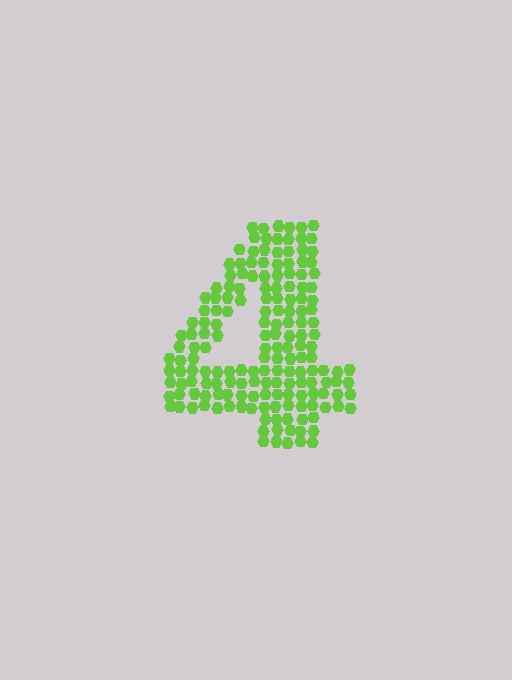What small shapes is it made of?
It is made of small hexagons.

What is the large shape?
The large shape is the digit 4.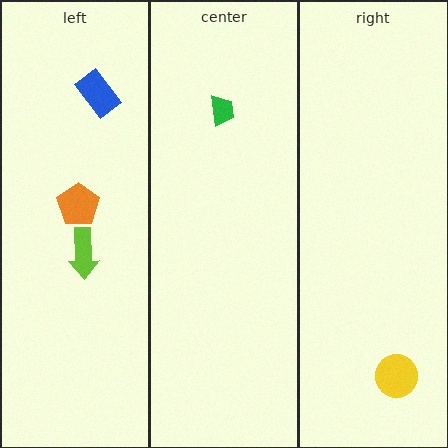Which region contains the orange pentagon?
The left region.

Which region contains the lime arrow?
The left region.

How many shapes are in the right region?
1.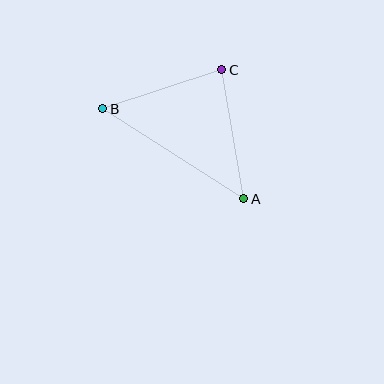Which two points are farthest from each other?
Points A and B are farthest from each other.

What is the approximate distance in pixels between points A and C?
The distance between A and C is approximately 131 pixels.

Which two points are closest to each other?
Points B and C are closest to each other.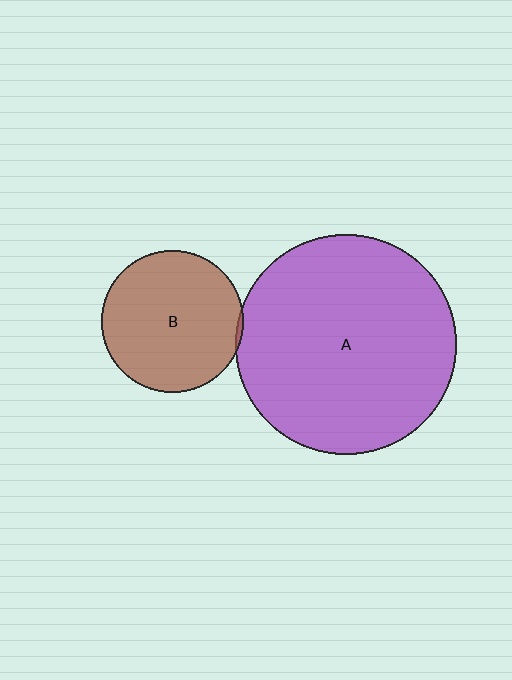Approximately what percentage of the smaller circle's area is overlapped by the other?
Approximately 5%.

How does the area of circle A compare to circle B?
Approximately 2.4 times.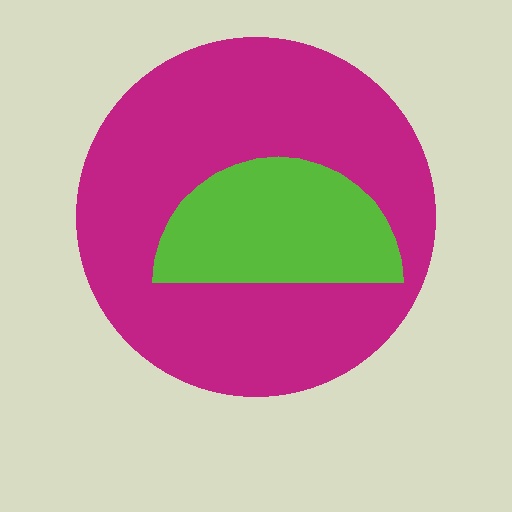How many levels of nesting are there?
2.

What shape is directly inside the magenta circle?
The lime semicircle.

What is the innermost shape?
The lime semicircle.